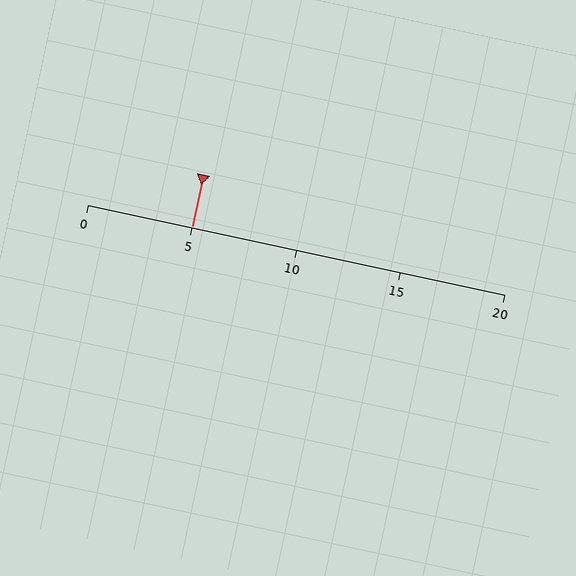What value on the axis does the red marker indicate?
The marker indicates approximately 5.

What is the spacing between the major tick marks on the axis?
The major ticks are spaced 5 apart.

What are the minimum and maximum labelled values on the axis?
The axis runs from 0 to 20.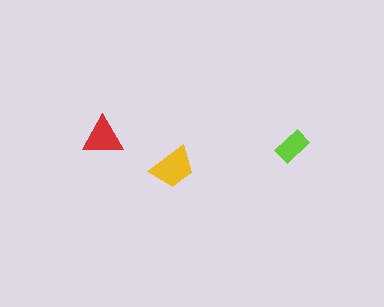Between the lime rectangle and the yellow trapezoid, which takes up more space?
The yellow trapezoid.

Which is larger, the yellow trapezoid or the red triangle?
The yellow trapezoid.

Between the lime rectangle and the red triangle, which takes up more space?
The red triangle.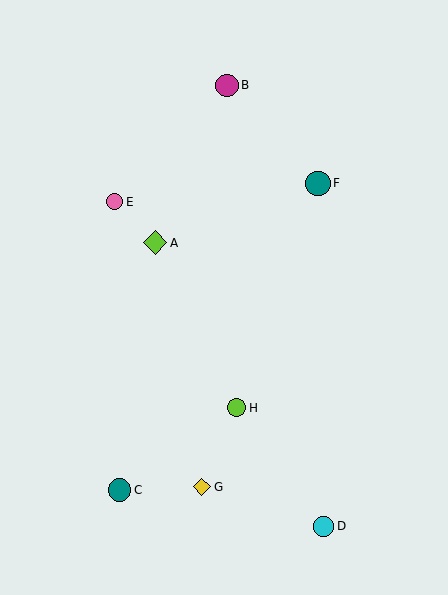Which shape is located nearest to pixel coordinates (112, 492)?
The teal circle (labeled C) at (120, 490) is nearest to that location.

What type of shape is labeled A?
Shape A is a lime diamond.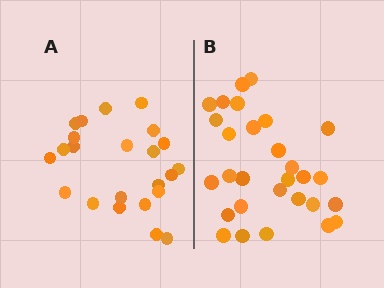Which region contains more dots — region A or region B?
Region B (the right region) has more dots.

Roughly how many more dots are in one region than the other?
Region B has about 6 more dots than region A.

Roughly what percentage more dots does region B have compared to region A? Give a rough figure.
About 25% more.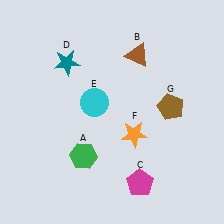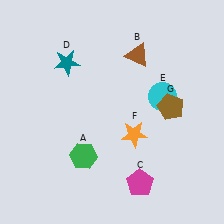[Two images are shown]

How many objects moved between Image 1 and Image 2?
1 object moved between the two images.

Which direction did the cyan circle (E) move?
The cyan circle (E) moved right.